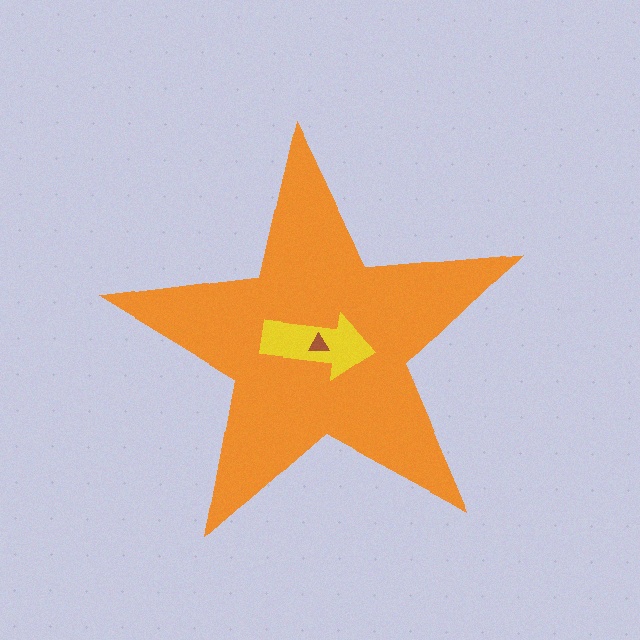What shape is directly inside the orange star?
The yellow arrow.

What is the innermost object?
The brown triangle.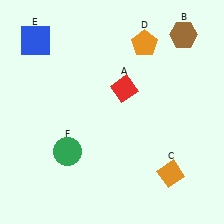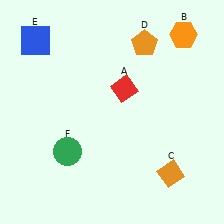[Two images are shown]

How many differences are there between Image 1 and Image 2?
There is 1 difference between the two images.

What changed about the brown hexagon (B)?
In Image 1, B is brown. In Image 2, it changed to orange.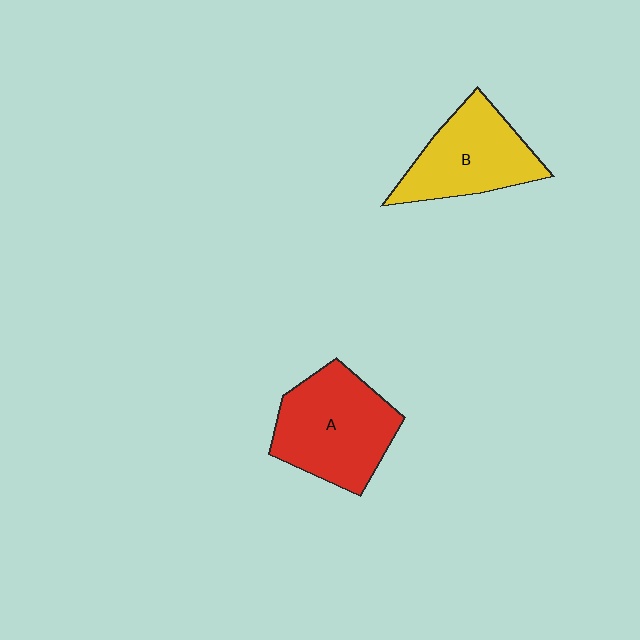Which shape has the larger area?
Shape A (red).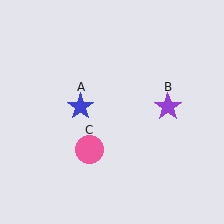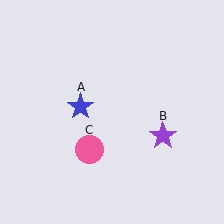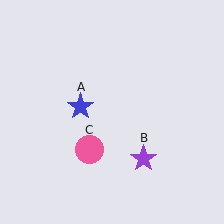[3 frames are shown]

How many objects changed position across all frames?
1 object changed position: purple star (object B).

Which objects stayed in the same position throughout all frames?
Blue star (object A) and pink circle (object C) remained stationary.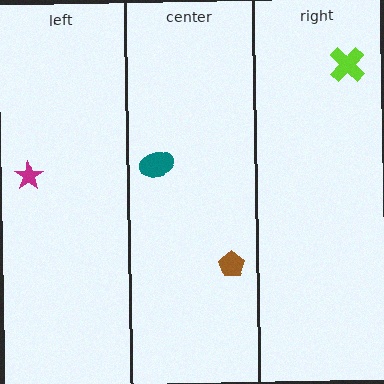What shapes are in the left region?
The magenta star.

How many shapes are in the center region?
2.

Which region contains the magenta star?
The left region.